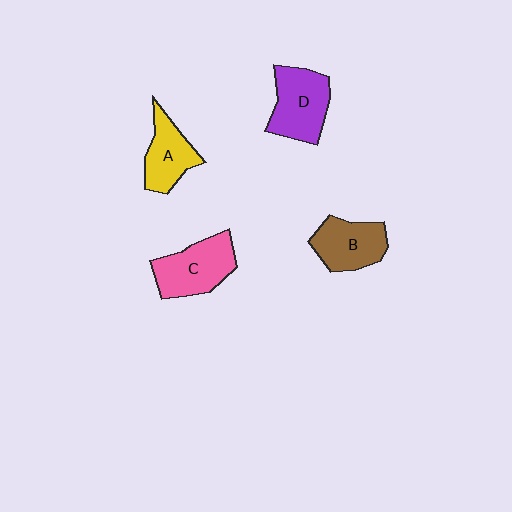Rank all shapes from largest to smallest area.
From largest to smallest: D (purple), C (pink), B (brown), A (yellow).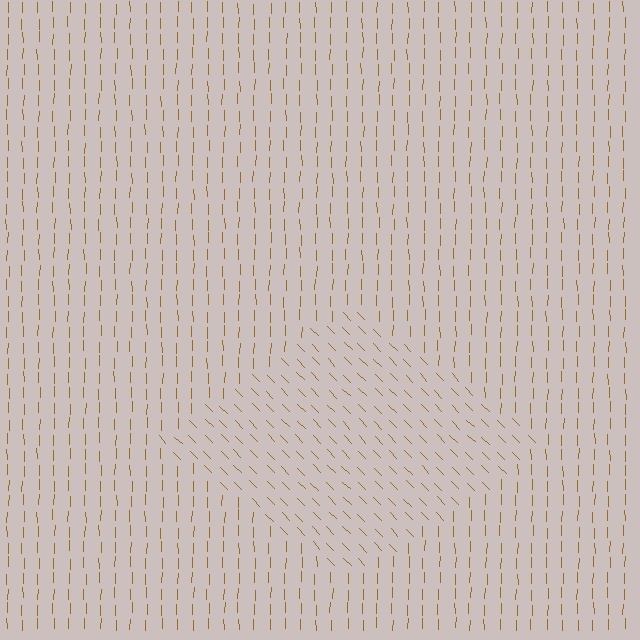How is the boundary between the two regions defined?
The boundary is defined purely by a change in line orientation (approximately 45 degrees difference). All lines are the same color and thickness.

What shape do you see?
I see a diamond.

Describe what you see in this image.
The image is filled with small brown line segments. A diamond region in the image has lines oriented differently from the surrounding lines, creating a visible texture boundary.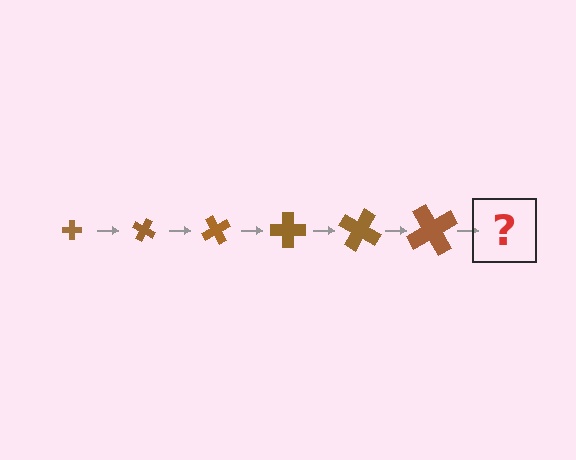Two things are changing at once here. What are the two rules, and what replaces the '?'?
The two rules are that the cross grows larger each step and it rotates 30 degrees each step. The '?' should be a cross, larger than the previous one and rotated 180 degrees from the start.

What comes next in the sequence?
The next element should be a cross, larger than the previous one and rotated 180 degrees from the start.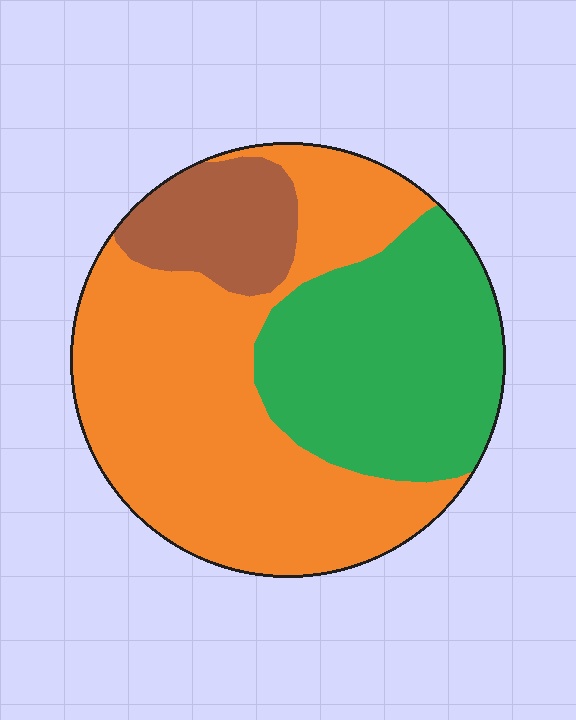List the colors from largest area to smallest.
From largest to smallest: orange, green, brown.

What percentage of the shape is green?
Green takes up about one third (1/3) of the shape.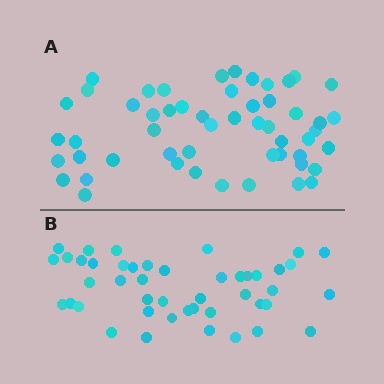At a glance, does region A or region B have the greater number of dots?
Region A (the top region) has more dots.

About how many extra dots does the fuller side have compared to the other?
Region A has roughly 8 or so more dots than region B.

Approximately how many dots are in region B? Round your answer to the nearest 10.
About 40 dots. (The exact count is 45, which rounds to 40.)